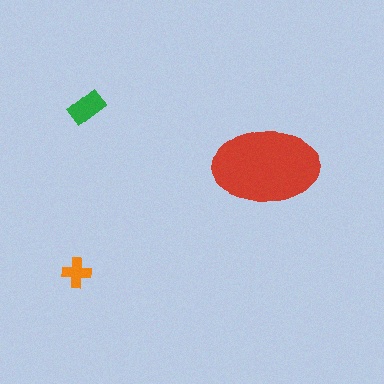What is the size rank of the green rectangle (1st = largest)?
2nd.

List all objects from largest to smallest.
The red ellipse, the green rectangle, the orange cross.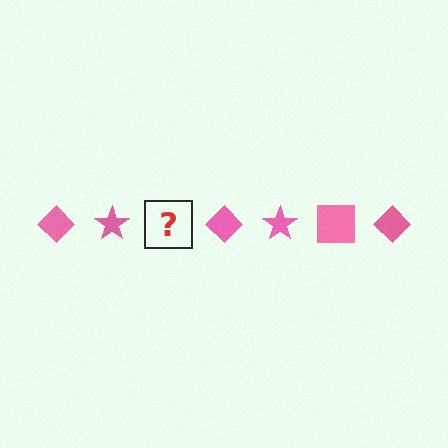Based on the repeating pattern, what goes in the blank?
The blank should be a pink square.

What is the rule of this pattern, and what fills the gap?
The rule is that the pattern cycles through diamond, star, square shapes in pink. The gap should be filled with a pink square.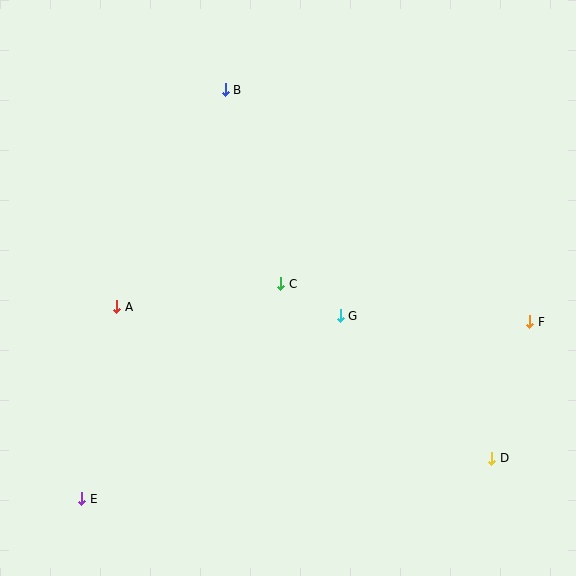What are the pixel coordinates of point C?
Point C is at (281, 284).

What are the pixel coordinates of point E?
Point E is at (82, 499).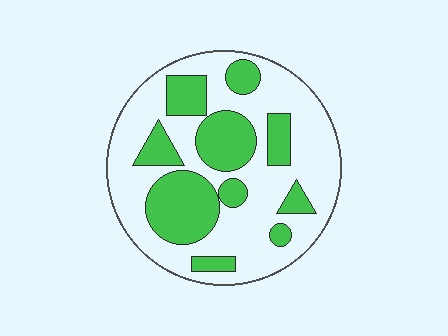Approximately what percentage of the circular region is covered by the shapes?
Approximately 35%.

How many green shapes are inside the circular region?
10.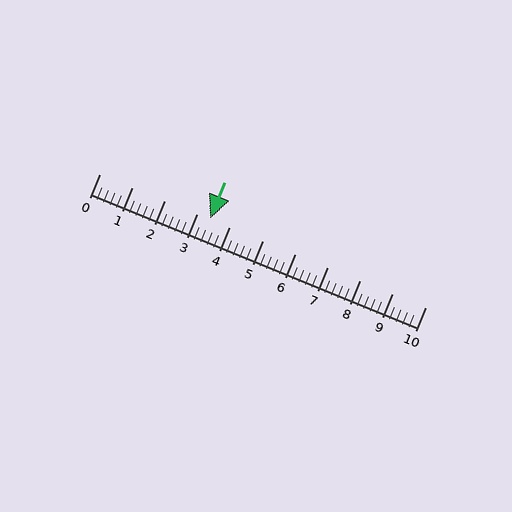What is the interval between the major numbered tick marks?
The major tick marks are spaced 1 units apart.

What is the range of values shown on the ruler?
The ruler shows values from 0 to 10.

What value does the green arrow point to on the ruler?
The green arrow points to approximately 3.4.